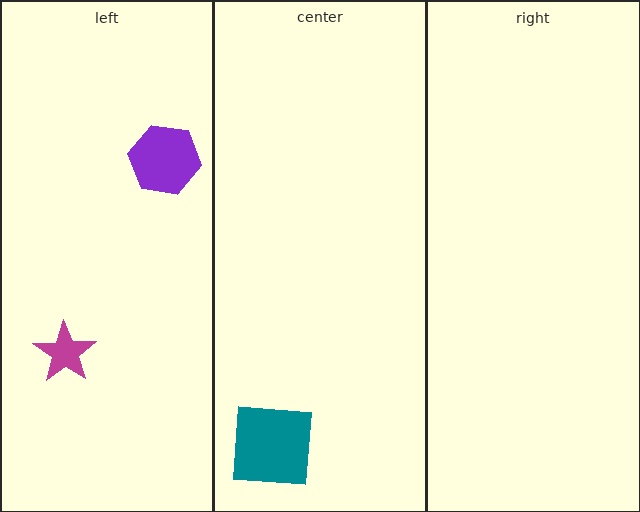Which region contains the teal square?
The center region.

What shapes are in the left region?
The magenta star, the purple hexagon.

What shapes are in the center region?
The teal square.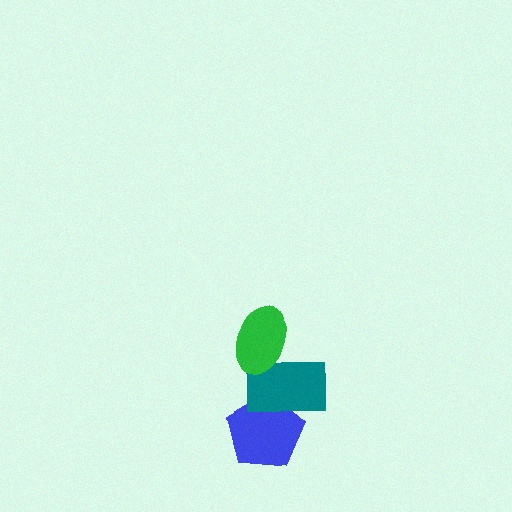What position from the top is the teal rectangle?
The teal rectangle is 2nd from the top.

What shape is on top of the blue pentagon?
The teal rectangle is on top of the blue pentagon.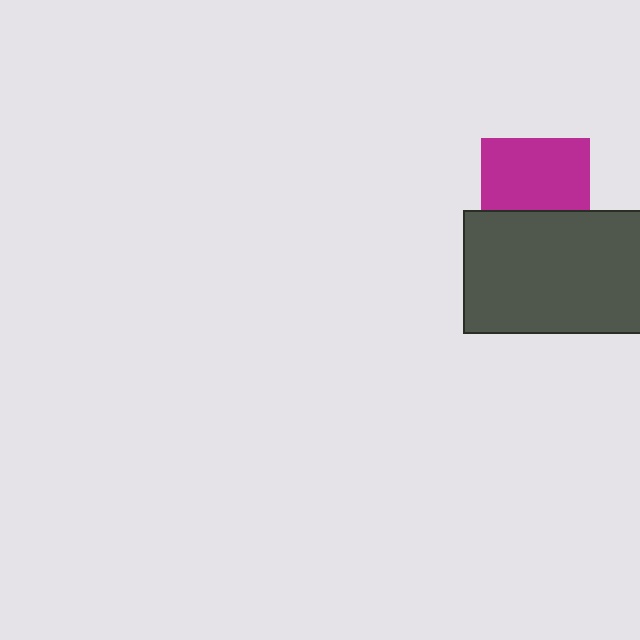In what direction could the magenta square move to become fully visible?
The magenta square could move up. That would shift it out from behind the dark gray rectangle entirely.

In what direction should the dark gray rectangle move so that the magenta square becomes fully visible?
The dark gray rectangle should move down. That is the shortest direction to clear the overlap and leave the magenta square fully visible.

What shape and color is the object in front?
The object in front is a dark gray rectangle.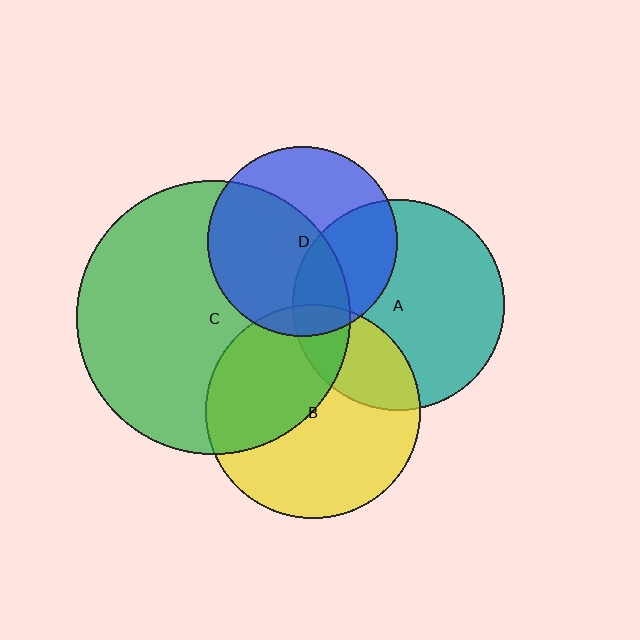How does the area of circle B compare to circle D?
Approximately 1.3 times.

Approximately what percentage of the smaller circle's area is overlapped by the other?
Approximately 20%.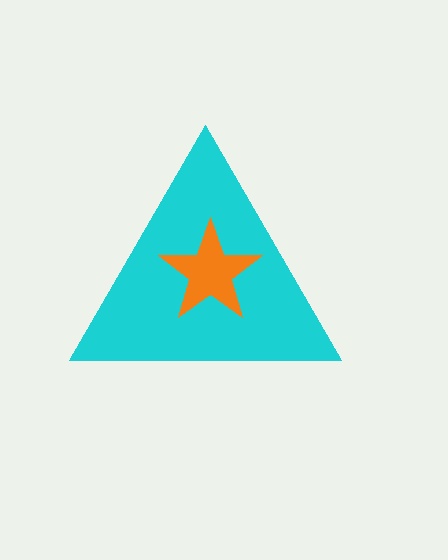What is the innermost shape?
The orange star.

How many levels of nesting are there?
2.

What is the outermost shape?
The cyan triangle.